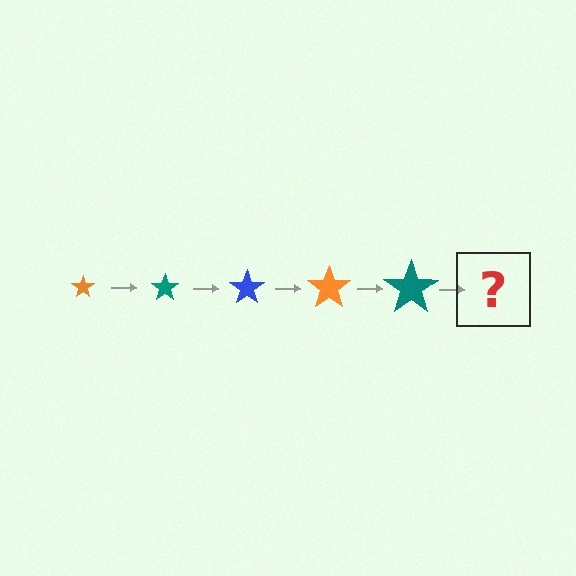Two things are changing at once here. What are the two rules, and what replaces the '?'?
The two rules are that the star grows larger each step and the color cycles through orange, teal, and blue. The '?' should be a blue star, larger than the previous one.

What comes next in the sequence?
The next element should be a blue star, larger than the previous one.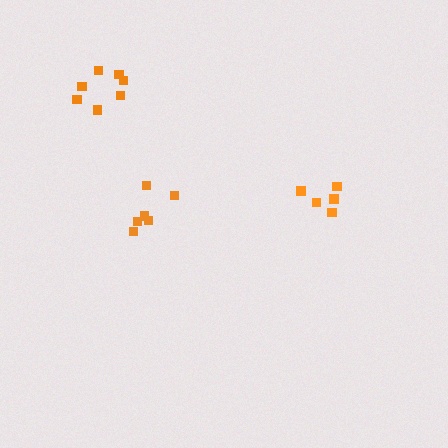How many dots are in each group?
Group 1: 5 dots, Group 2: 7 dots, Group 3: 6 dots (18 total).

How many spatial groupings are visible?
There are 3 spatial groupings.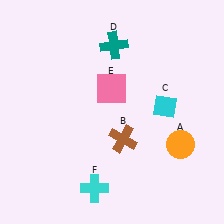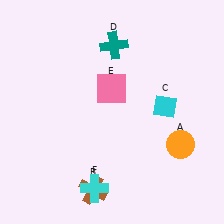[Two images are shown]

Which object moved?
The brown cross (B) moved down.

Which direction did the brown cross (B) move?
The brown cross (B) moved down.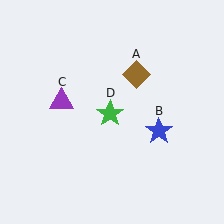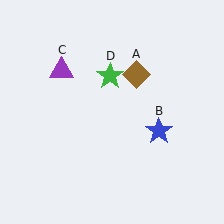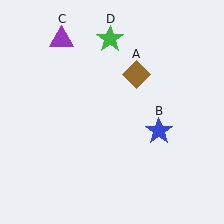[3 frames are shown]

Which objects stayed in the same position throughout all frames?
Brown diamond (object A) and blue star (object B) remained stationary.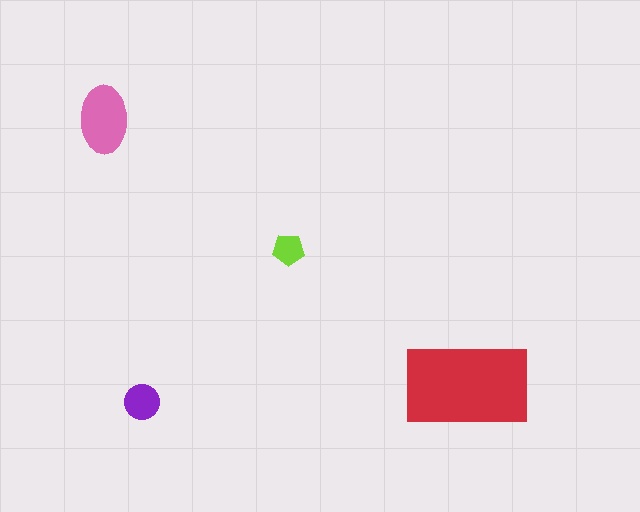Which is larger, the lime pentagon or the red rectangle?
The red rectangle.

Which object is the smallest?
The lime pentagon.